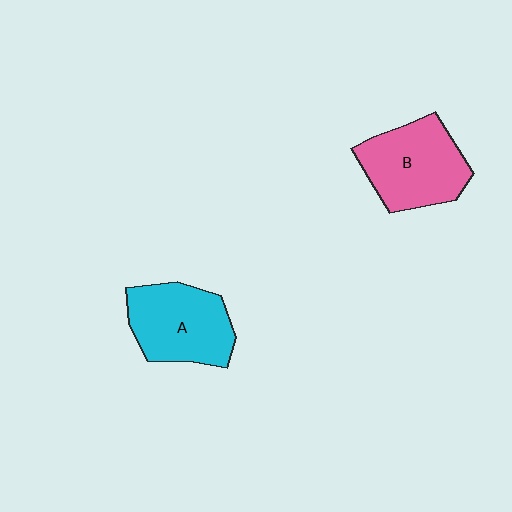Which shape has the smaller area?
Shape A (cyan).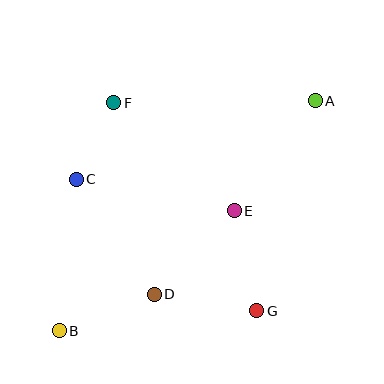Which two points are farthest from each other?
Points A and B are farthest from each other.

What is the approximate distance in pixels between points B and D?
The distance between B and D is approximately 102 pixels.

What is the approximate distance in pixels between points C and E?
The distance between C and E is approximately 161 pixels.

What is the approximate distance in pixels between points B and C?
The distance between B and C is approximately 153 pixels.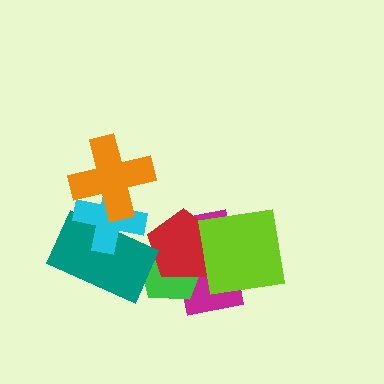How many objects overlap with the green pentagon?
3 objects overlap with the green pentagon.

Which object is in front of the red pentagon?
The lime square is in front of the red pentagon.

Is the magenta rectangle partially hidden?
Yes, it is partially covered by another shape.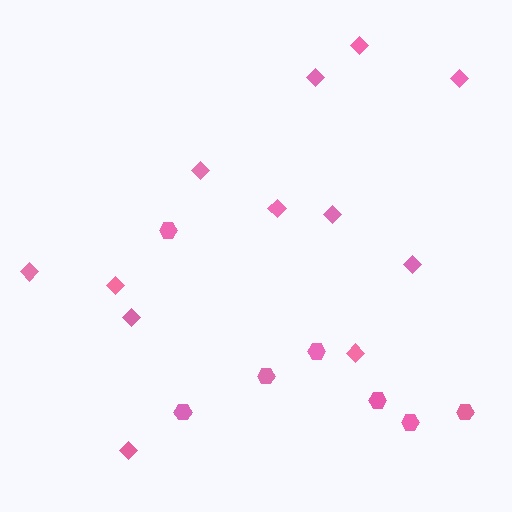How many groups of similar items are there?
There are 2 groups: one group of diamonds (12) and one group of hexagons (7).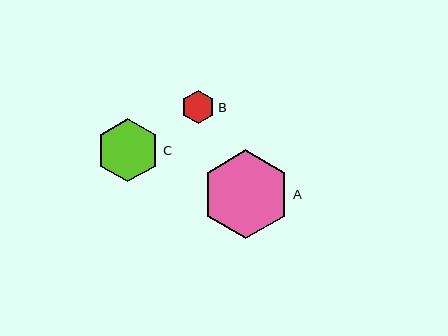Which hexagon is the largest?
Hexagon A is the largest with a size of approximately 89 pixels.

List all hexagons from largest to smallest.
From largest to smallest: A, C, B.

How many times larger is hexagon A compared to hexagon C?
Hexagon A is approximately 1.4 times the size of hexagon C.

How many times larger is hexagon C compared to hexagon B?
Hexagon C is approximately 1.9 times the size of hexagon B.